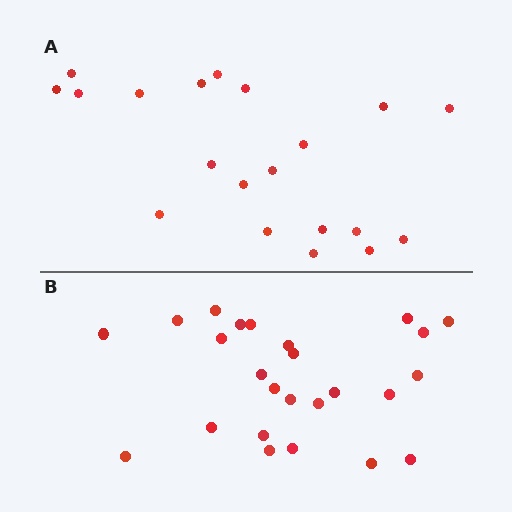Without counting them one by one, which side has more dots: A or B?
Region B (the bottom region) has more dots.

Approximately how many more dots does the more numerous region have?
Region B has about 5 more dots than region A.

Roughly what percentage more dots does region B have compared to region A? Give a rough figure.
About 25% more.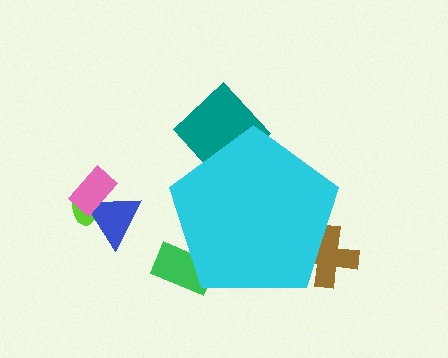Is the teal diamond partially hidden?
Yes, the teal diamond is partially hidden behind the cyan pentagon.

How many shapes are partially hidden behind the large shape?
3 shapes are partially hidden.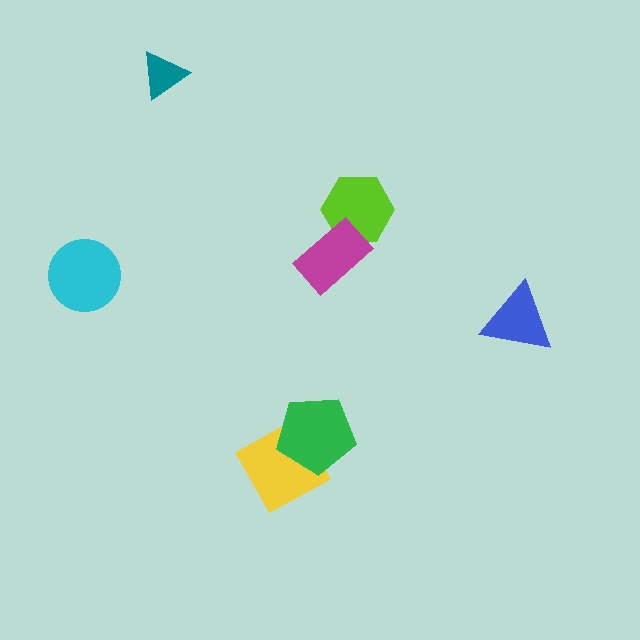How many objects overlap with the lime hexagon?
1 object overlaps with the lime hexagon.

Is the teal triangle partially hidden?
No, no other shape covers it.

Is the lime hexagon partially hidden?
Yes, it is partially covered by another shape.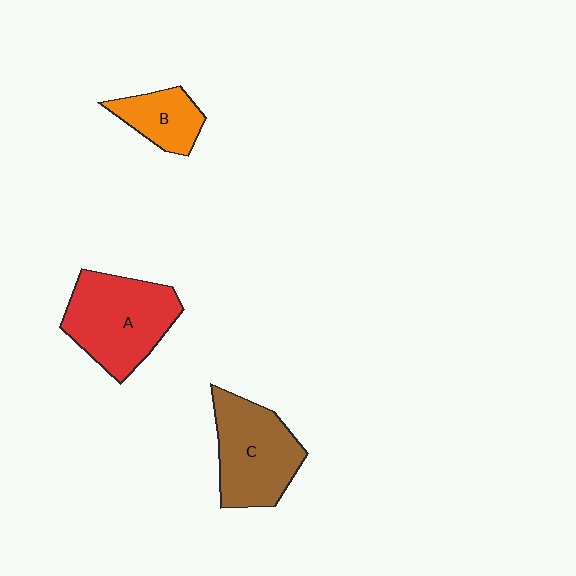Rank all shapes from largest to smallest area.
From largest to smallest: A (red), C (brown), B (orange).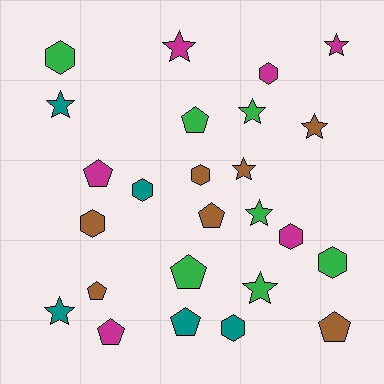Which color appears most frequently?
Brown, with 7 objects.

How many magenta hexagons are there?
There are 2 magenta hexagons.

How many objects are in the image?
There are 25 objects.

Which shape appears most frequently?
Star, with 9 objects.